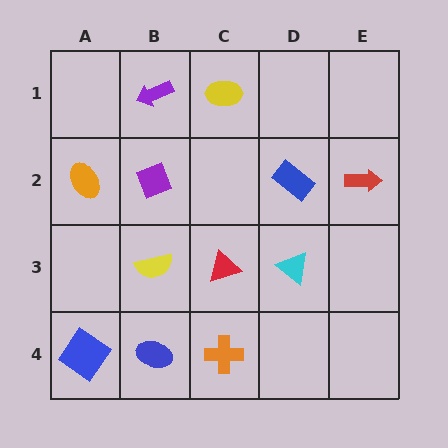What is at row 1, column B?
A purple arrow.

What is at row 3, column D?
A cyan triangle.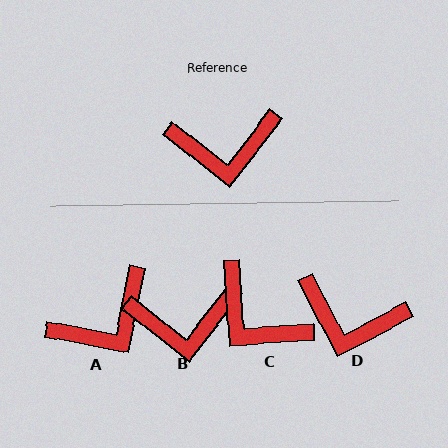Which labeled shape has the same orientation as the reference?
B.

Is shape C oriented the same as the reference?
No, it is off by about 48 degrees.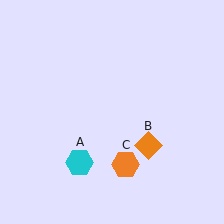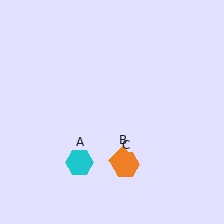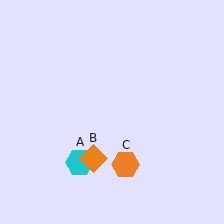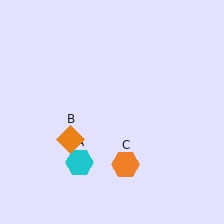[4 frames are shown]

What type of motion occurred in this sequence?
The orange diamond (object B) rotated clockwise around the center of the scene.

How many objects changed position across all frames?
1 object changed position: orange diamond (object B).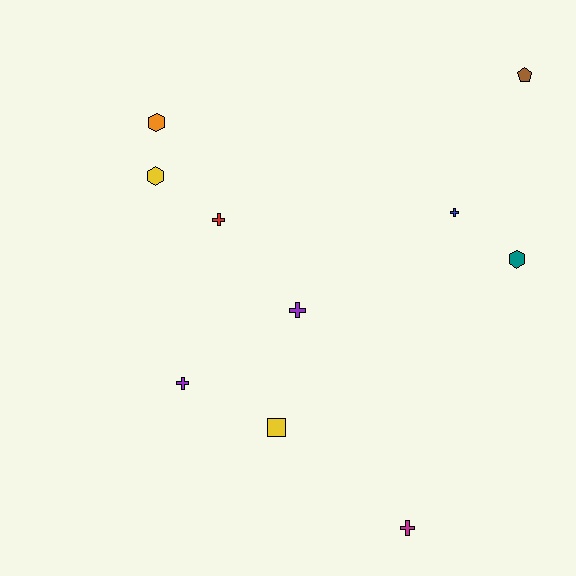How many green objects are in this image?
There are no green objects.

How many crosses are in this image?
There are 5 crosses.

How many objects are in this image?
There are 10 objects.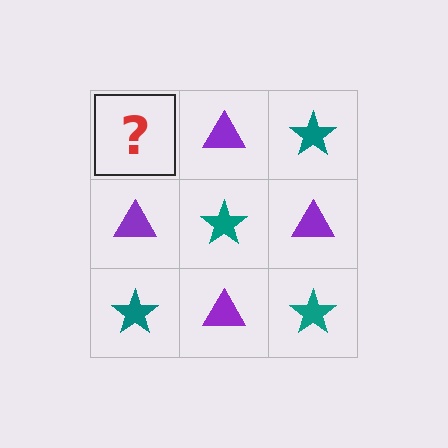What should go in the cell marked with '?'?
The missing cell should contain a teal star.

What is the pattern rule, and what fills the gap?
The rule is that it alternates teal star and purple triangle in a checkerboard pattern. The gap should be filled with a teal star.